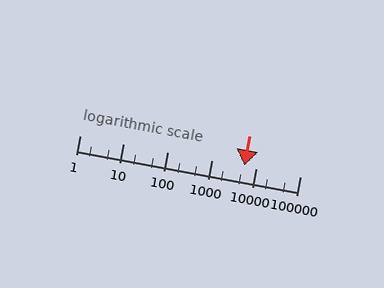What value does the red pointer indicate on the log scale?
The pointer indicates approximately 5600.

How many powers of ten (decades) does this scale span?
The scale spans 5 decades, from 1 to 100000.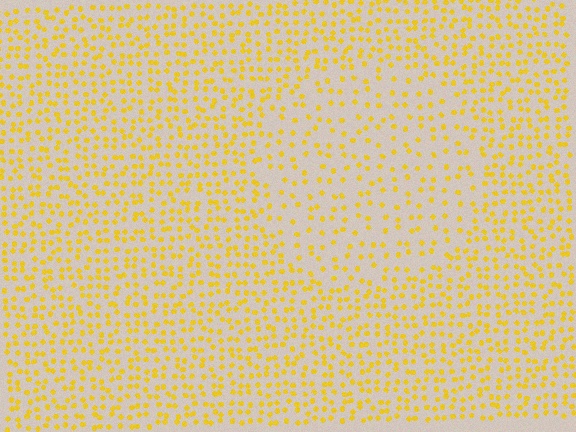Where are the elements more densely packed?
The elements are more densely packed outside the circle boundary.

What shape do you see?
I see a circle.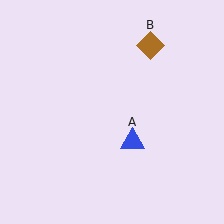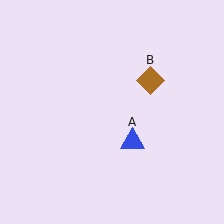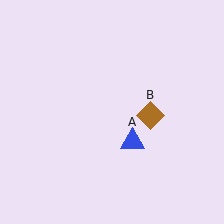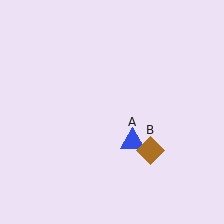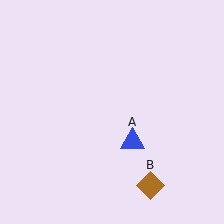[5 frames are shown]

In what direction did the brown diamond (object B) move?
The brown diamond (object B) moved down.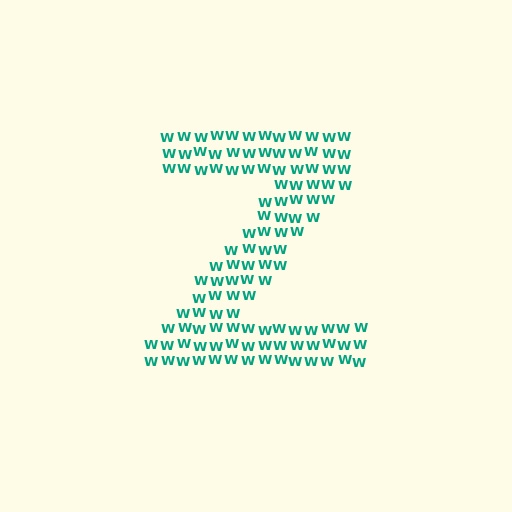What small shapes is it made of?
It is made of small letter W's.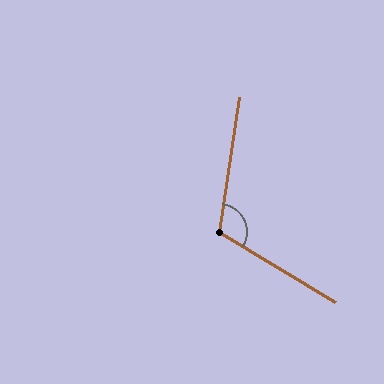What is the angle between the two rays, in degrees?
Approximately 113 degrees.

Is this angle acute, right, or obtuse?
It is obtuse.